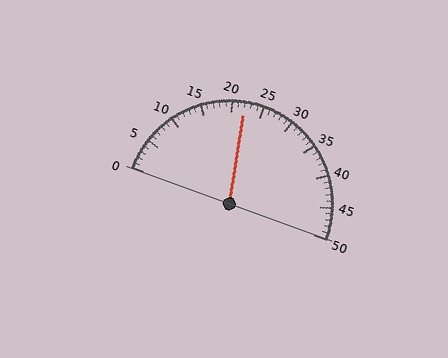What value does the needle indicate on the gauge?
The needle indicates approximately 22.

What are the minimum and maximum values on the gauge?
The gauge ranges from 0 to 50.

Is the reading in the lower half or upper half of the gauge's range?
The reading is in the lower half of the range (0 to 50).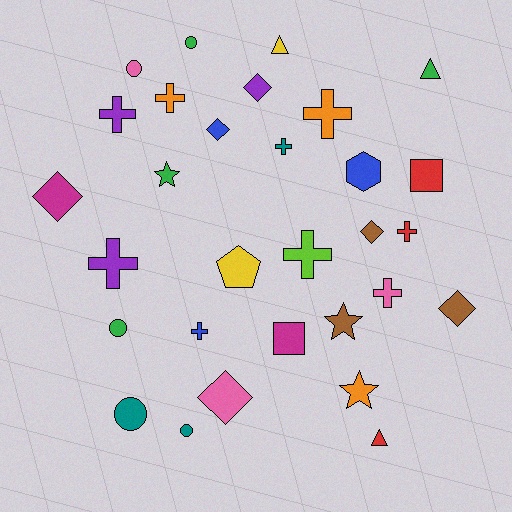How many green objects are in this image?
There are 4 green objects.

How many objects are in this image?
There are 30 objects.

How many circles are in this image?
There are 5 circles.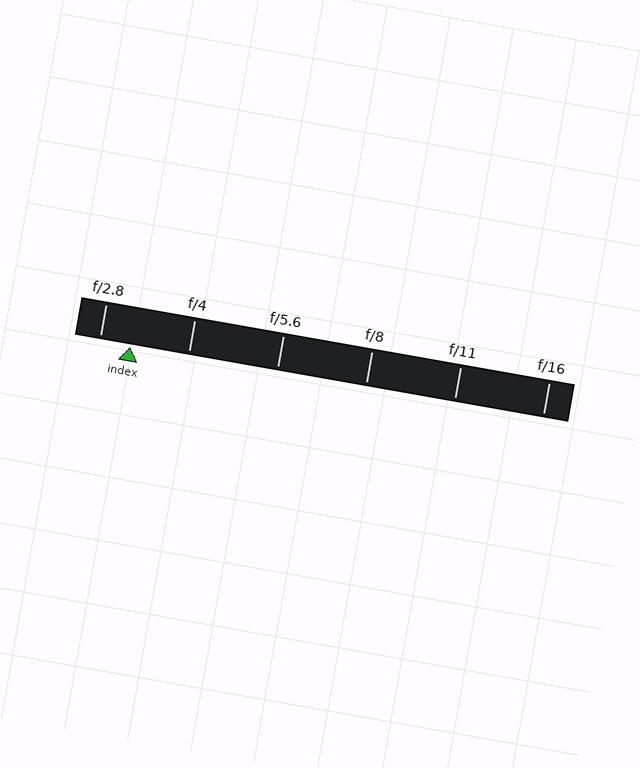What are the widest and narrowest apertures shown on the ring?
The widest aperture shown is f/2.8 and the narrowest is f/16.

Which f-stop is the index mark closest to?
The index mark is closest to f/2.8.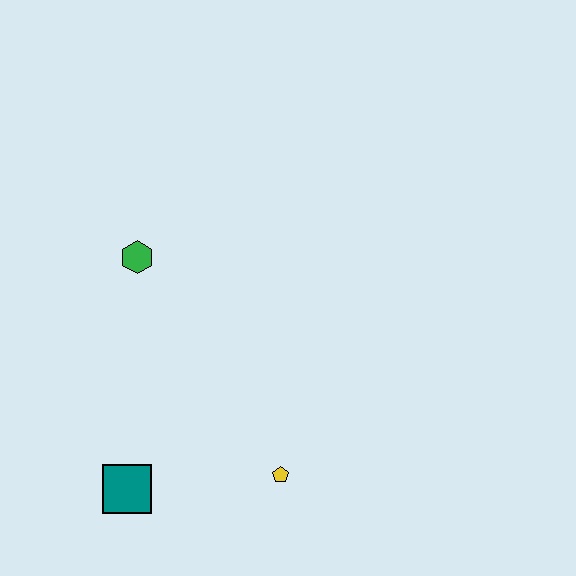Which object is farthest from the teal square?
The green hexagon is farthest from the teal square.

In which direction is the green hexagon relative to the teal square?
The green hexagon is above the teal square.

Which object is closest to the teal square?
The yellow pentagon is closest to the teal square.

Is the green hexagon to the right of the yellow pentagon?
No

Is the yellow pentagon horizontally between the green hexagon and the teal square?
No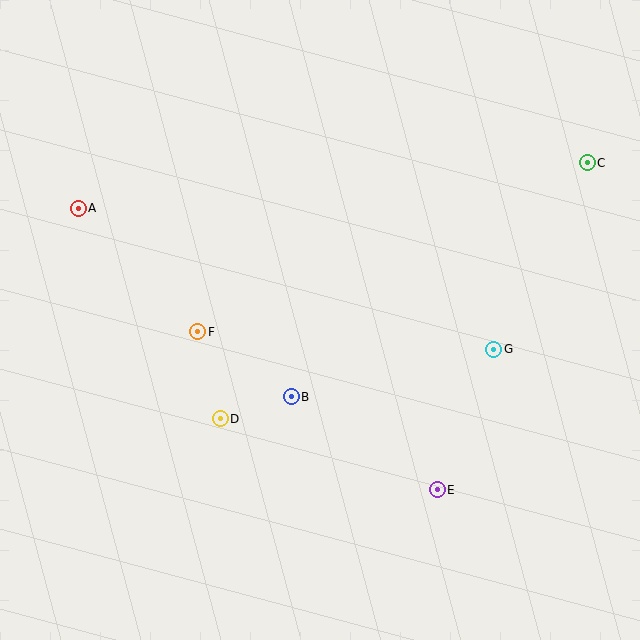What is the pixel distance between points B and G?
The distance between B and G is 208 pixels.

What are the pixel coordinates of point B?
Point B is at (291, 397).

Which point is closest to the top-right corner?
Point C is closest to the top-right corner.